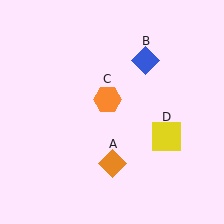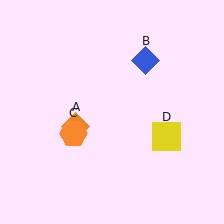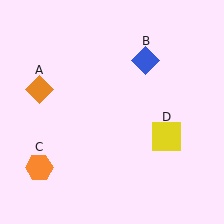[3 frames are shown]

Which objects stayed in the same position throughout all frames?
Blue diamond (object B) and yellow square (object D) remained stationary.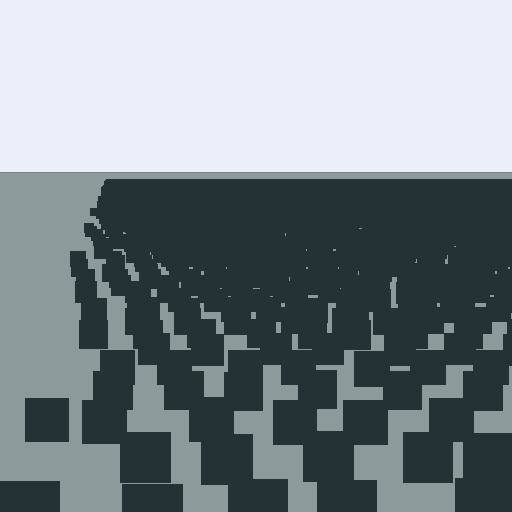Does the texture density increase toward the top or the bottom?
Density increases toward the top.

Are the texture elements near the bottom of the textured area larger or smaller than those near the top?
Larger. Near the bottom, elements are closer to the viewer and appear at a bigger on-screen size.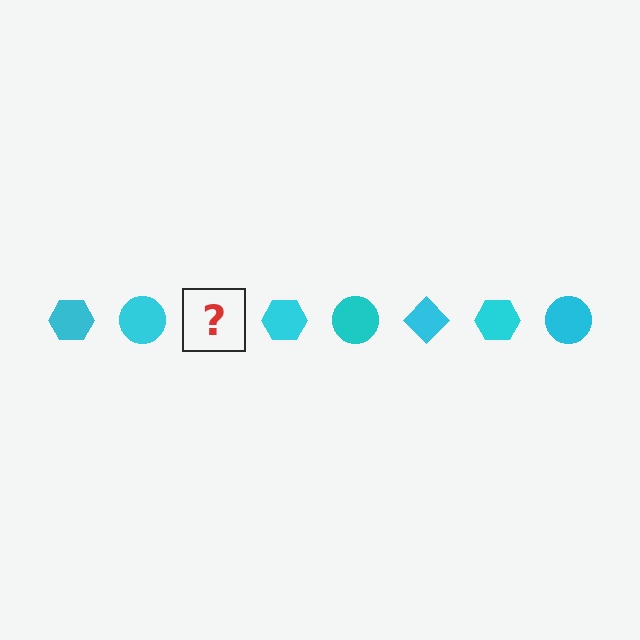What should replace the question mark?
The question mark should be replaced with a cyan diamond.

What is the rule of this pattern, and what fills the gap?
The rule is that the pattern cycles through hexagon, circle, diamond shapes in cyan. The gap should be filled with a cyan diamond.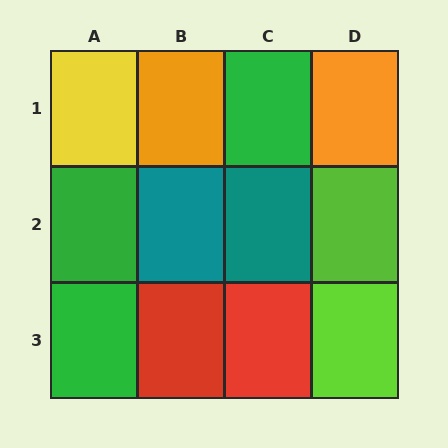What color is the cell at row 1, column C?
Green.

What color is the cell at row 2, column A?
Green.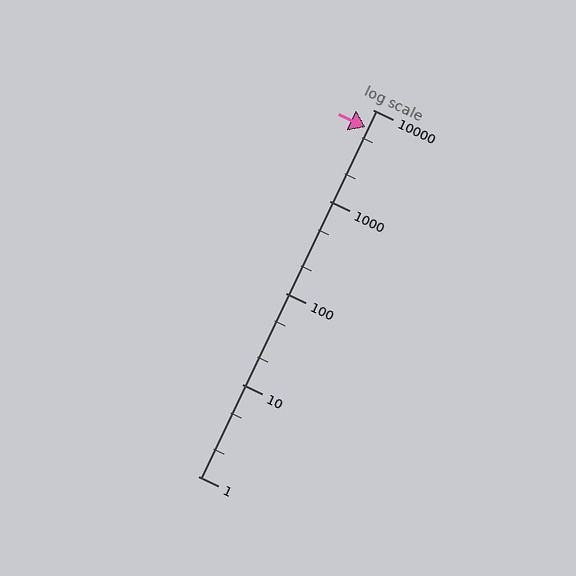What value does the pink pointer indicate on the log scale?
The pointer indicates approximately 6400.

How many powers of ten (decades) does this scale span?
The scale spans 4 decades, from 1 to 10000.